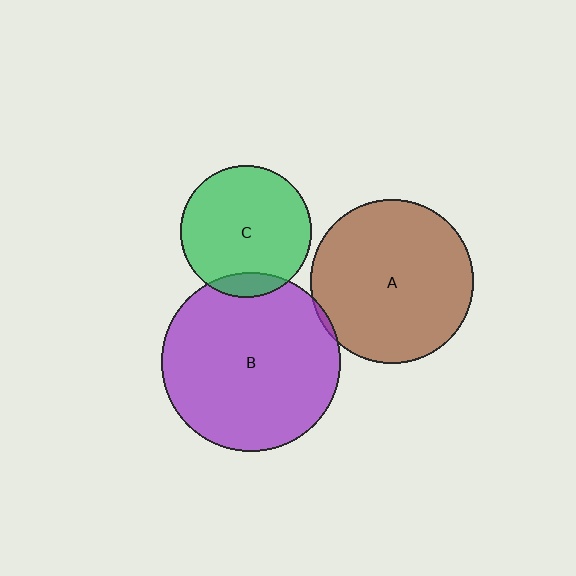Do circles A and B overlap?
Yes.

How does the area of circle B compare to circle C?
Approximately 1.9 times.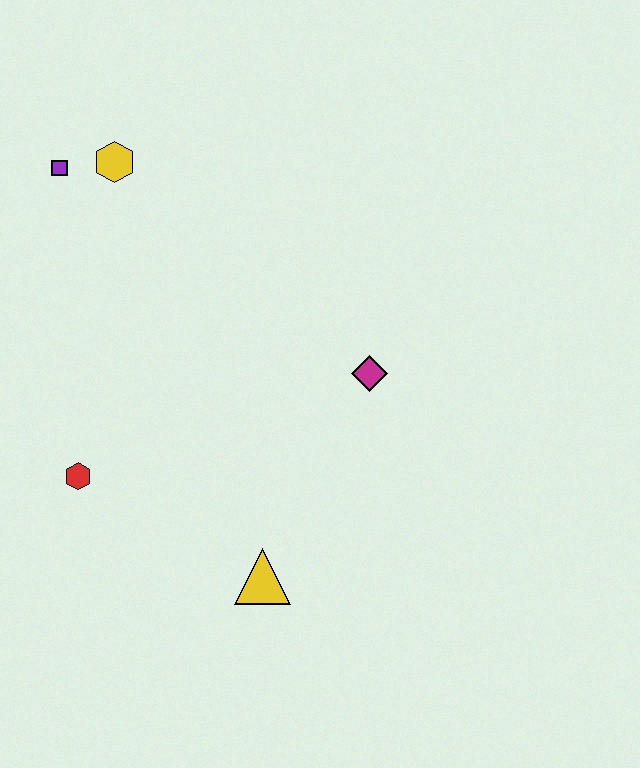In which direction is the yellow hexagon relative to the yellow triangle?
The yellow hexagon is above the yellow triangle.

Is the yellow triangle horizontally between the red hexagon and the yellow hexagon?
No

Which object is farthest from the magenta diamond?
The purple square is farthest from the magenta diamond.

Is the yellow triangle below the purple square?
Yes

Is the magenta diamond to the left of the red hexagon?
No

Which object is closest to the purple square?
The yellow hexagon is closest to the purple square.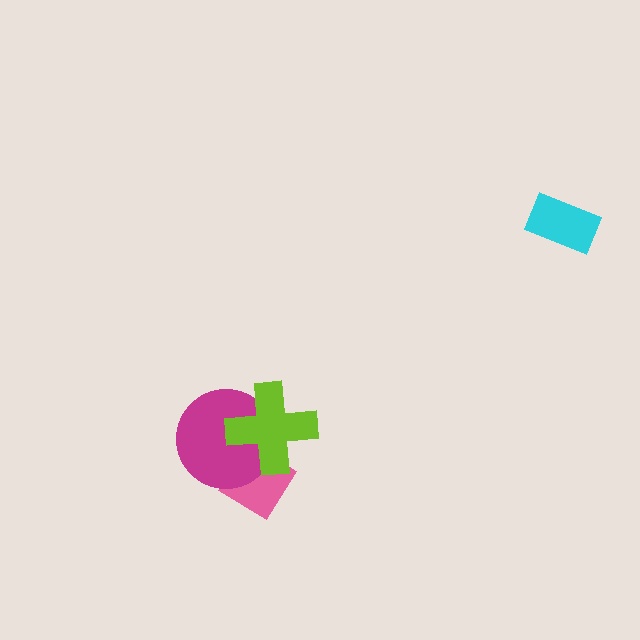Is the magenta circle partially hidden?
Yes, it is partially covered by another shape.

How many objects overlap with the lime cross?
2 objects overlap with the lime cross.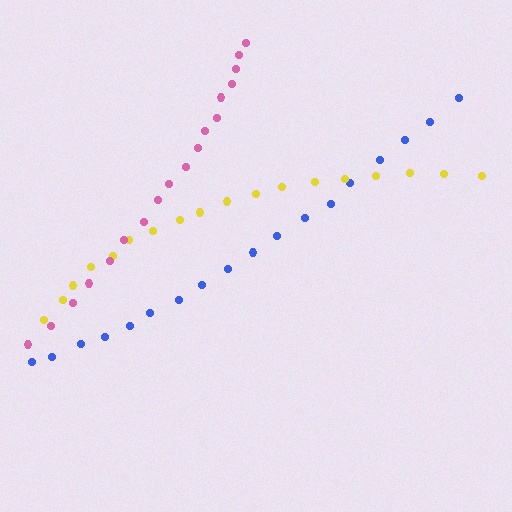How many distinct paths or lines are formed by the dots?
There are 3 distinct paths.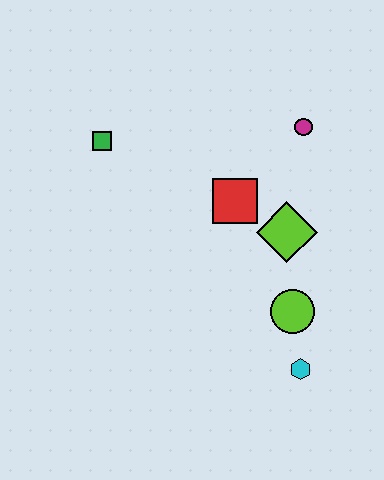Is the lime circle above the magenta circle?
No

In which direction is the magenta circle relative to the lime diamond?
The magenta circle is above the lime diamond.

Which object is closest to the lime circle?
The cyan hexagon is closest to the lime circle.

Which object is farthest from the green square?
The cyan hexagon is farthest from the green square.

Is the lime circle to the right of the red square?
Yes